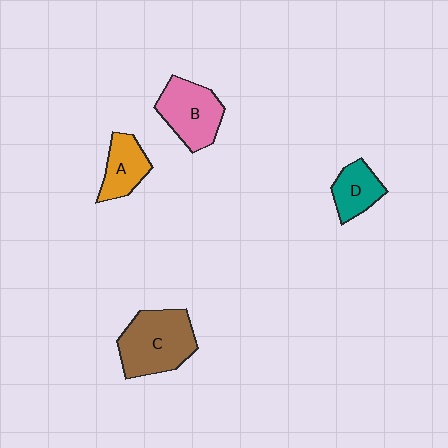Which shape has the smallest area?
Shape D (teal).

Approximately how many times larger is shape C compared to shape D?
Approximately 1.9 times.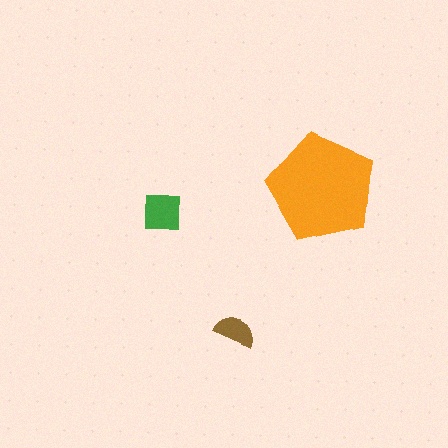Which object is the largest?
The orange pentagon.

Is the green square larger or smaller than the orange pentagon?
Smaller.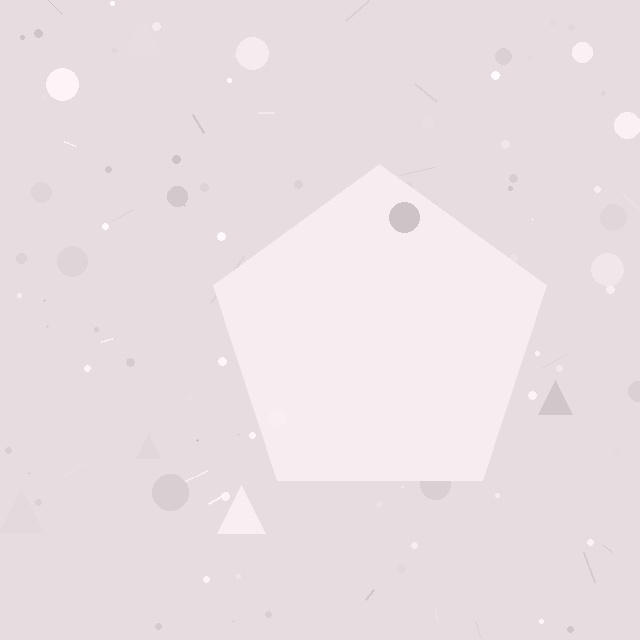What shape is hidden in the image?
A pentagon is hidden in the image.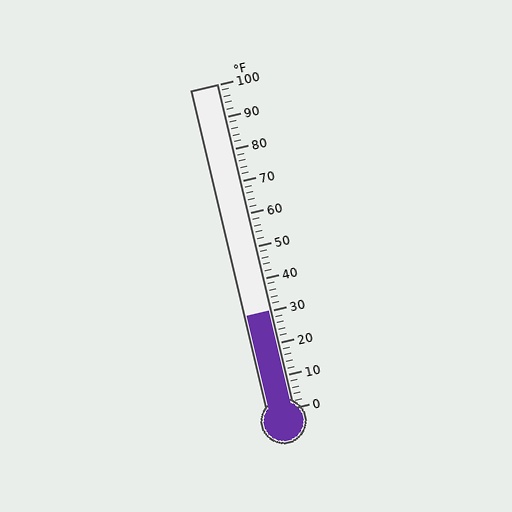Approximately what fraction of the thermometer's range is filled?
The thermometer is filled to approximately 30% of its range.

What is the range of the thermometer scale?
The thermometer scale ranges from 0°F to 100°F.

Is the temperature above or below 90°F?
The temperature is below 90°F.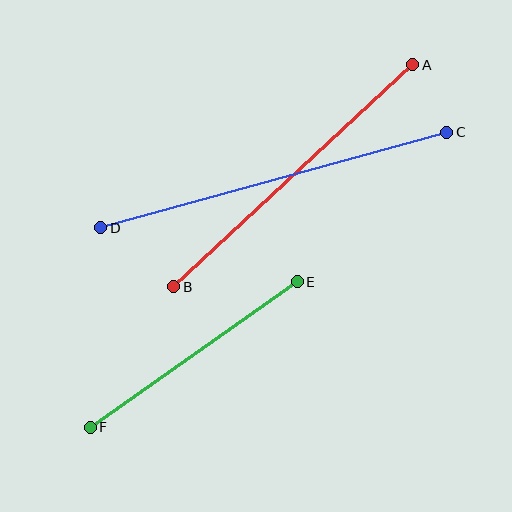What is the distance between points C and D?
The distance is approximately 359 pixels.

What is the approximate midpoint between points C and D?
The midpoint is at approximately (274, 180) pixels.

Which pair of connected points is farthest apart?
Points C and D are farthest apart.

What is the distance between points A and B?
The distance is approximately 326 pixels.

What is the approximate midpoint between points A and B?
The midpoint is at approximately (293, 176) pixels.